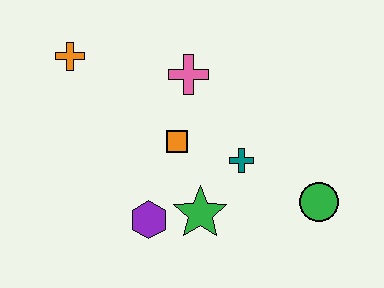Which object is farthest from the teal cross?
The orange cross is farthest from the teal cross.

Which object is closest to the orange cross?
The pink cross is closest to the orange cross.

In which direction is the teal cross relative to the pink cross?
The teal cross is below the pink cross.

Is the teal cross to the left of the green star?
No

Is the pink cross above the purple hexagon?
Yes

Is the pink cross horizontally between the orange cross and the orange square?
No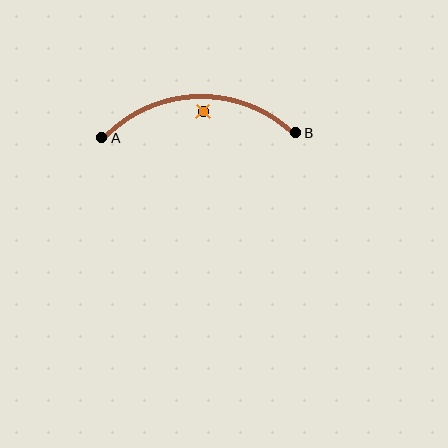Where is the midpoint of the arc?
The arc midpoint is the point on the curve farthest from the straight line joining A and B. It sits above that line.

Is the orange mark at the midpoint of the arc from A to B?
No — the orange mark does not lie on the arc at all. It sits slightly inside the curve.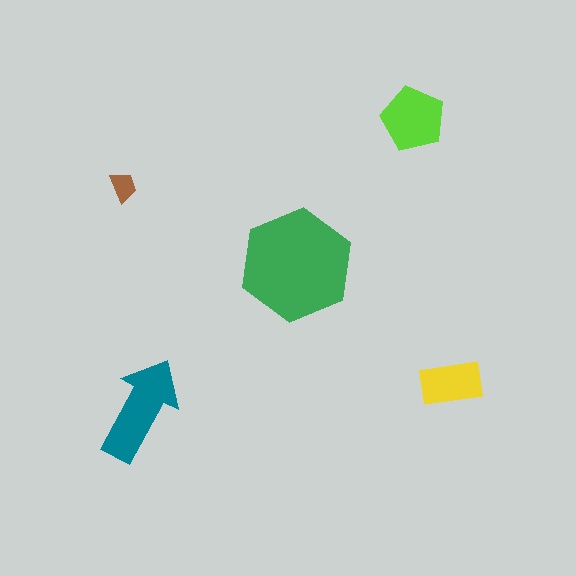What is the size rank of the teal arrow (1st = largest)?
2nd.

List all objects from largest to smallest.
The green hexagon, the teal arrow, the lime pentagon, the yellow rectangle, the brown trapezoid.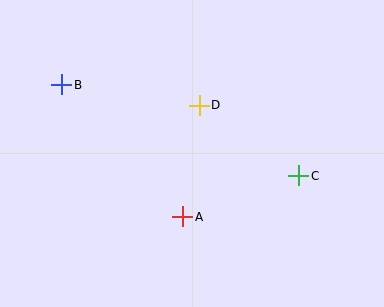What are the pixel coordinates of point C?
Point C is at (299, 176).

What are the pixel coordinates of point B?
Point B is at (62, 85).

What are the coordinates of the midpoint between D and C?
The midpoint between D and C is at (249, 140).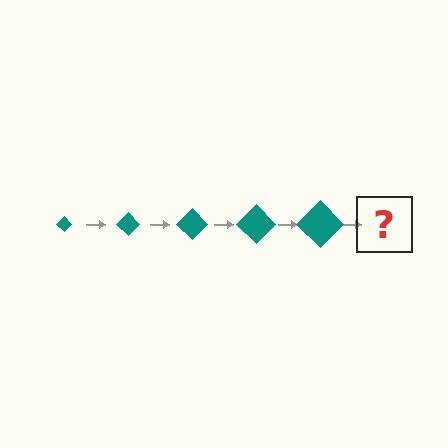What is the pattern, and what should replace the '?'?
The pattern is that the diamond gets progressively larger each step. The '?' should be a teal diamond, larger than the previous one.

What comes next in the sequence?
The next element should be a teal diamond, larger than the previous one.